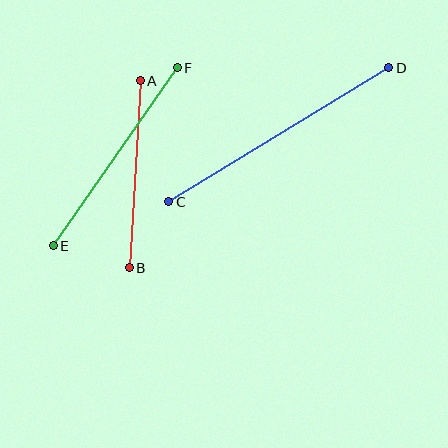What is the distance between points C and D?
The distance is approximately 257 pixels.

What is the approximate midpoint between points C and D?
The midpoint is at approximately (279, 135) pixels.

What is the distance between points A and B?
The distance is approximately 187 pixels.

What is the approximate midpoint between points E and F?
The midpoint is at approximately (115, 157) pixels.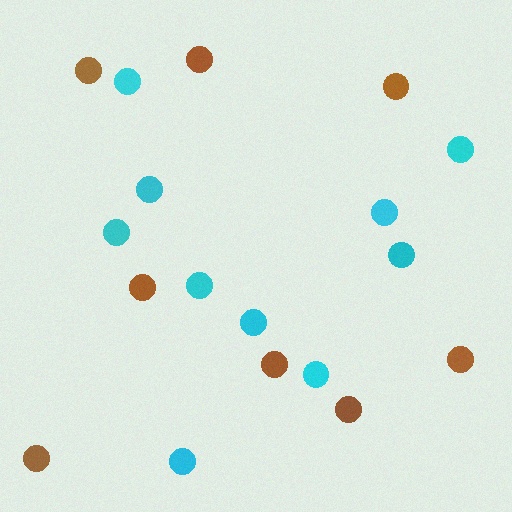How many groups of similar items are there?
There are 2 groups: one group of cyan circles (10) and one group of brown circles (8).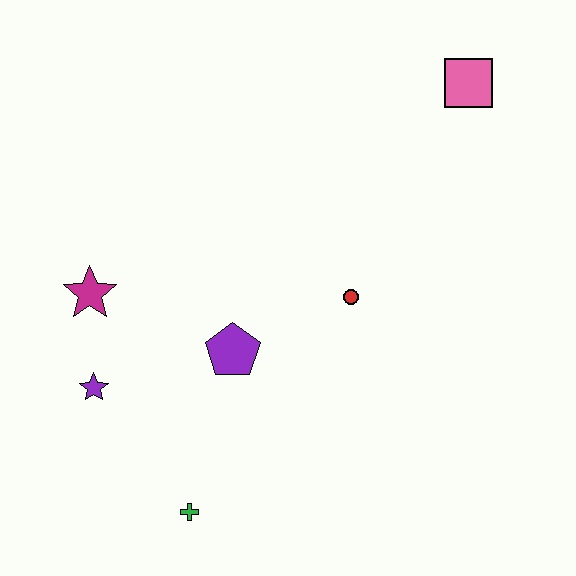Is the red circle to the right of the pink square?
No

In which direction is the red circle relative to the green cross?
The red circle is above the green cross.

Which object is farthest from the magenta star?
The pink square is farthest from the magenta star.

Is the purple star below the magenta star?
Yes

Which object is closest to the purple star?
The magenta star is closest to the purple star.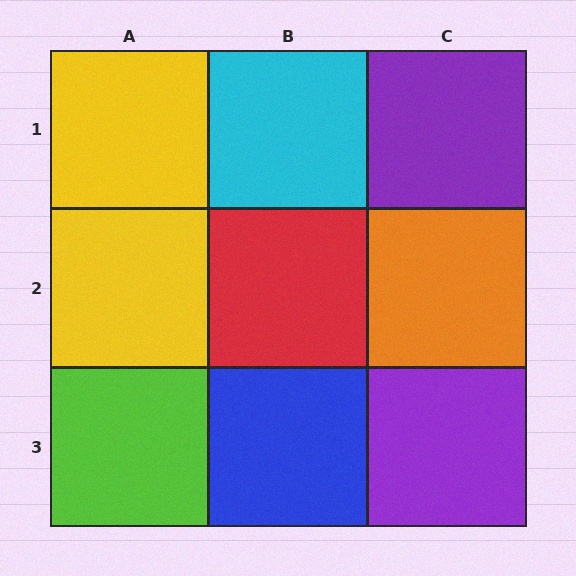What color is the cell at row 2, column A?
Yellow.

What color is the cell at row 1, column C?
Purple.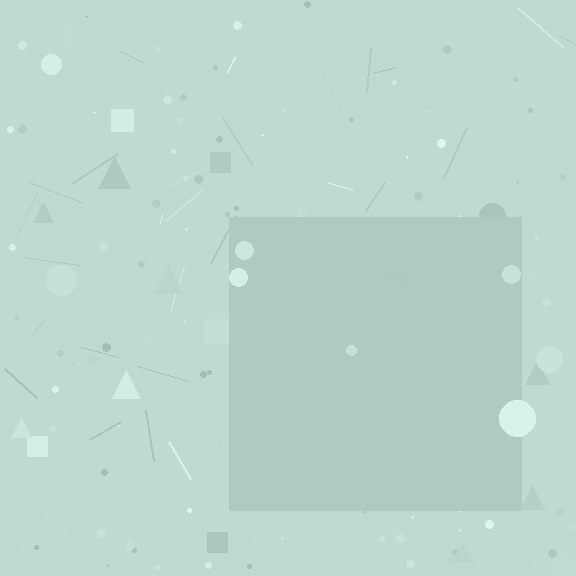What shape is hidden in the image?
A square is hidden in the image.